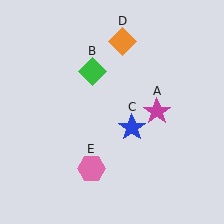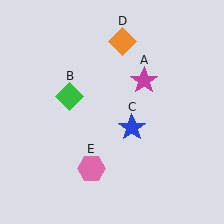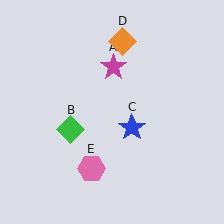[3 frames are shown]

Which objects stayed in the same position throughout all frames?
Blue star (object C) and orange diamond (object D) and pink hexagon (object E) remained stationary.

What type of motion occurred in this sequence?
The magenta star (object A), green diamond (object B) rotated counterclockwise around the center of the scene.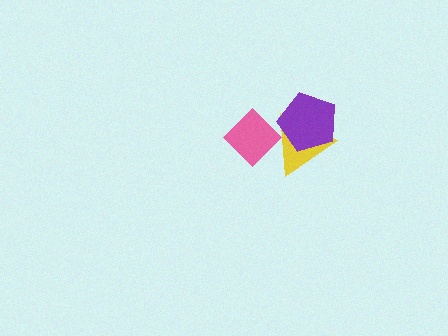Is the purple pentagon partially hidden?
No, no other shape covers it.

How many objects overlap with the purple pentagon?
1 object overlaps with the purple pentagon.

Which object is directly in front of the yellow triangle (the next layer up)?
The purple pentagon is directly in front of the yellow triangle.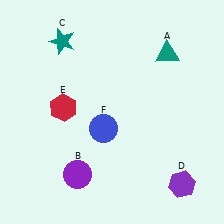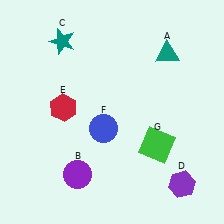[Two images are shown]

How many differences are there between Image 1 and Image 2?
There is 1 difference between the two images.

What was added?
A green square (G) was added in Image 2.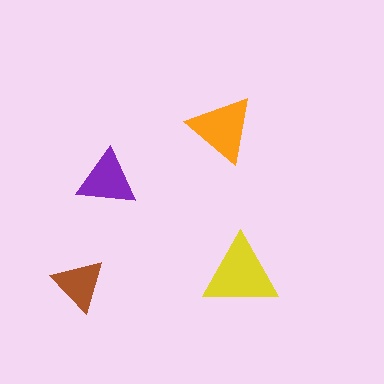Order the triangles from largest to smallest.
the yellow one, the orange one, the purple one, the brown one.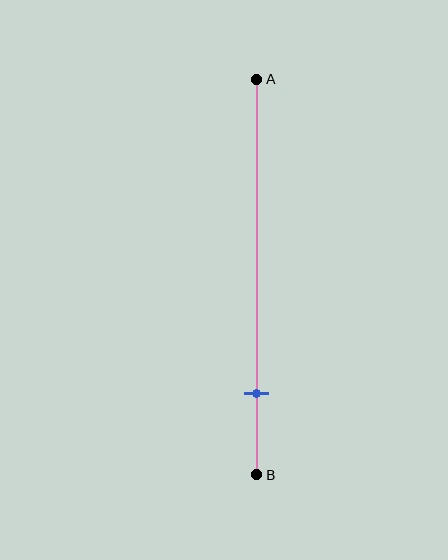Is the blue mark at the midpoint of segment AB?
No, the mark is at about 80% from A, not at the 50% midpoint.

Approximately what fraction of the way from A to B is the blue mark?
The blue mark is approximately 80% of the way from A to B.